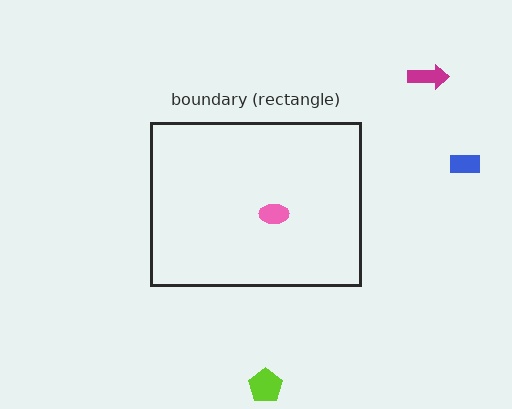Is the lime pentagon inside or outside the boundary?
Outside.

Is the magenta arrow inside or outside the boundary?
Outside.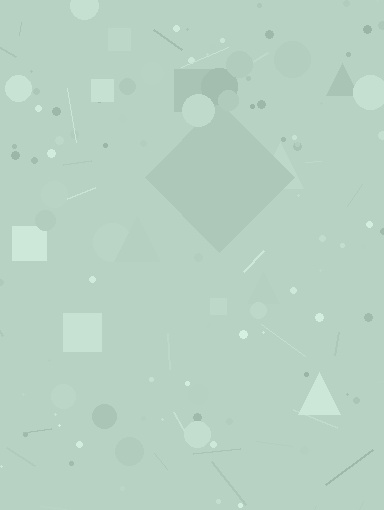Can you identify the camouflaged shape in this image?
The camouflaged shape is a diamond.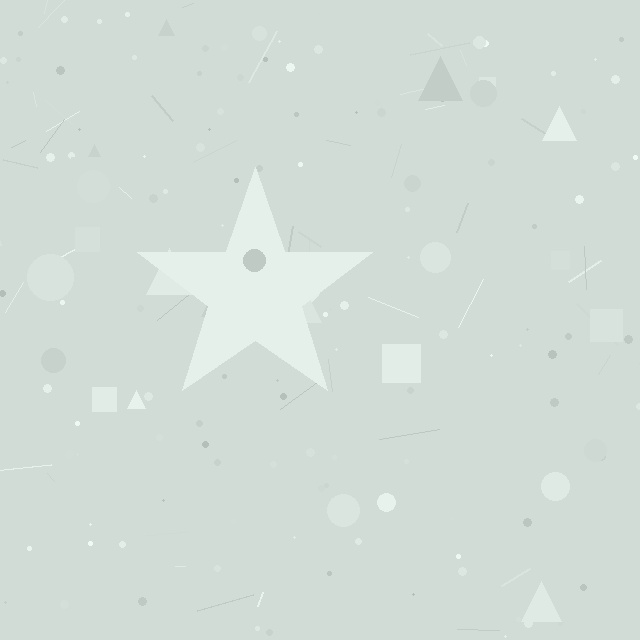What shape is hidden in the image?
A star is hidden in the image.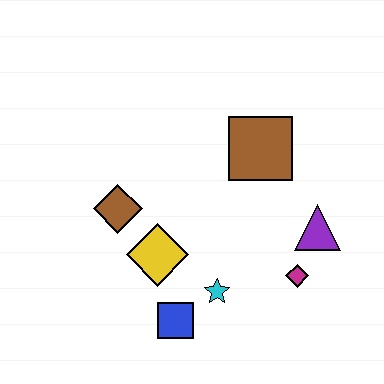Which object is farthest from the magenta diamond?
The brown diamond is farthest from the magenta diamond.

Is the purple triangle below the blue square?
No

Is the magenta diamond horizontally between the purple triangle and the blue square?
Yes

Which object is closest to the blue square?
The cyan star is closest to the blue square.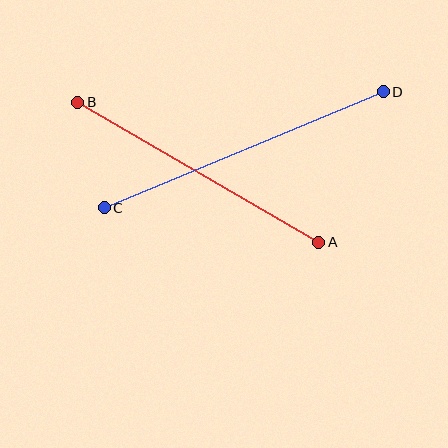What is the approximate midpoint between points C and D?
The midpoint is at approximately (244, 150) pixels.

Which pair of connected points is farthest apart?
Points C and D are farthest apart.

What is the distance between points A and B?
The distance is approximately 279 pixels.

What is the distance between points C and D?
The distance is approximately 302 pixels.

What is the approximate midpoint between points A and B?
The midpoint is at approximately (198, 172) pixels.